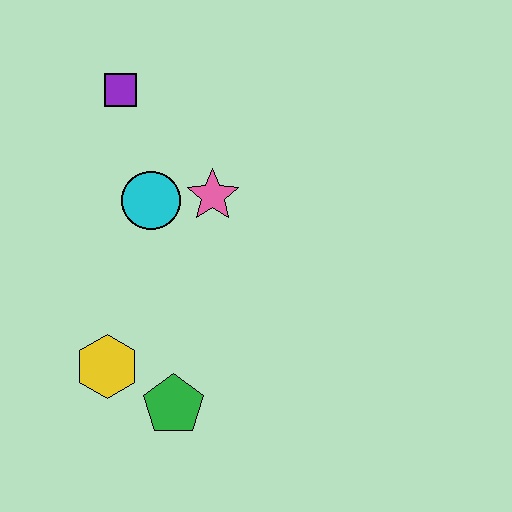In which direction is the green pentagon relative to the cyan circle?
The green pentagon is below the cyan circle.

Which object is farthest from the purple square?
The green pentagon is farthest from the purple square.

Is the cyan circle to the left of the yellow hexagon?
No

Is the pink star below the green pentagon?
No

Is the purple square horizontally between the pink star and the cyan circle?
No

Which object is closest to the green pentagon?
The yellow hexagon is closest to the green pentagon.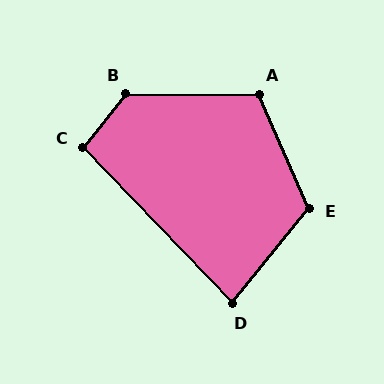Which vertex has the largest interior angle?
B, at approximately 129 degrees.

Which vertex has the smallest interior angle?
D, at approximately 83 degrees.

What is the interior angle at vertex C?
Approximately 97 degrees (obtuse).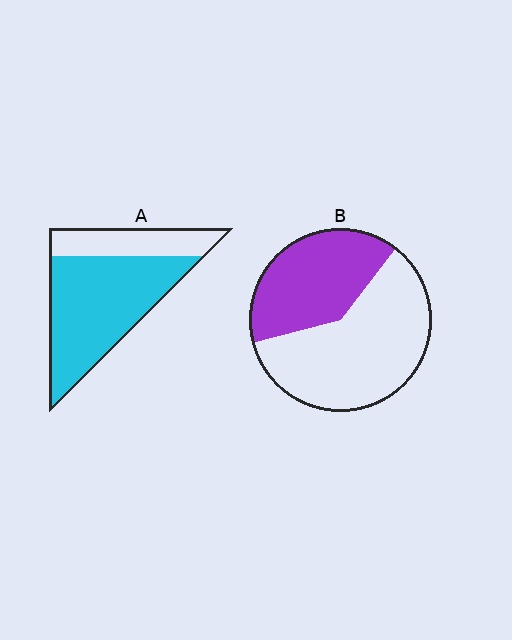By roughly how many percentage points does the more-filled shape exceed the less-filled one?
By roughly 30 percentage points (A over B).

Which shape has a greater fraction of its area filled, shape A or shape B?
Shape A.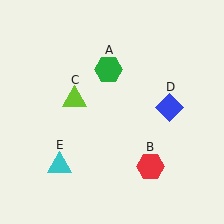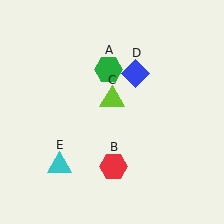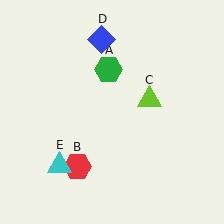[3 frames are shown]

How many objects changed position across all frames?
3 objects changed position: red hexagon (object B), lime triangle (object C), blue diamond (object D).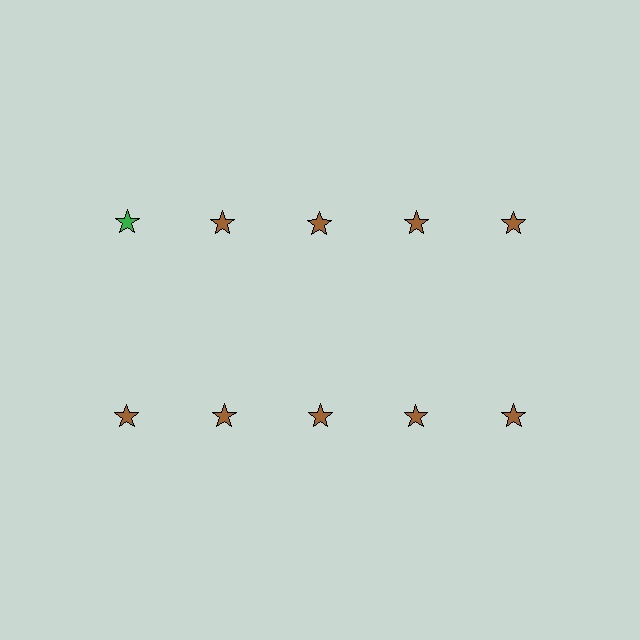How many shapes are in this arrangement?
There are 10 shapes arranged in a grid pattern.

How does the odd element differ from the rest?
It has a different color: green instead of brown.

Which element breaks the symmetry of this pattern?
The green star in the top row, leftmost column breaks the symmetry. All other shapes are brown stars.